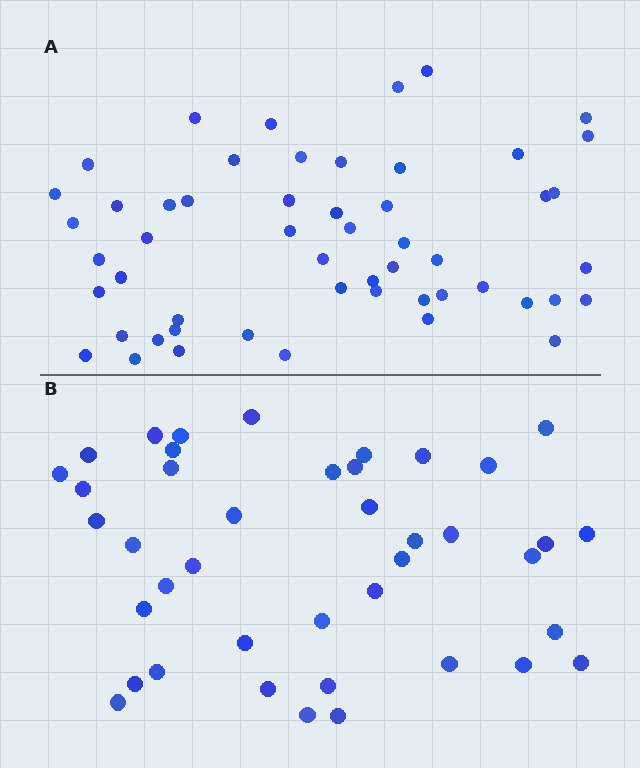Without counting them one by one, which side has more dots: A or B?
Region A (the top region) has more dots.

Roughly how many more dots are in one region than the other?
Region A has roughly 12 or so more dots than region B.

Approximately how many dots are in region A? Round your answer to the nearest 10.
About 50 dots. (The exact count is 53, which rounds to 50.)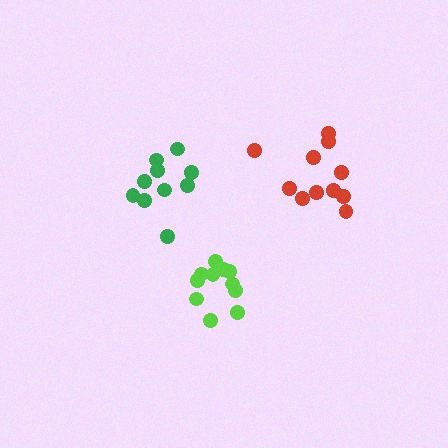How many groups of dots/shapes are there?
There are 3 groups.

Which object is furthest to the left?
The green cluster is leftmost.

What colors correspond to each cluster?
The clusters are colored: lime, green, red.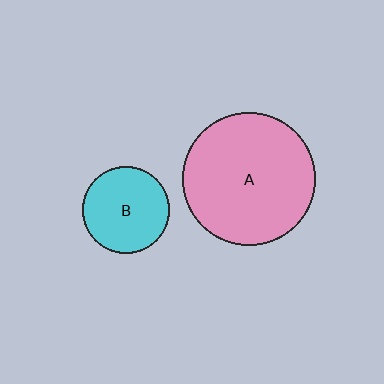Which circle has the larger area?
Circle A (pink).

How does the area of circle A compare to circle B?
Approximately 2.3 times.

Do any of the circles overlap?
No, none of the circles overlap.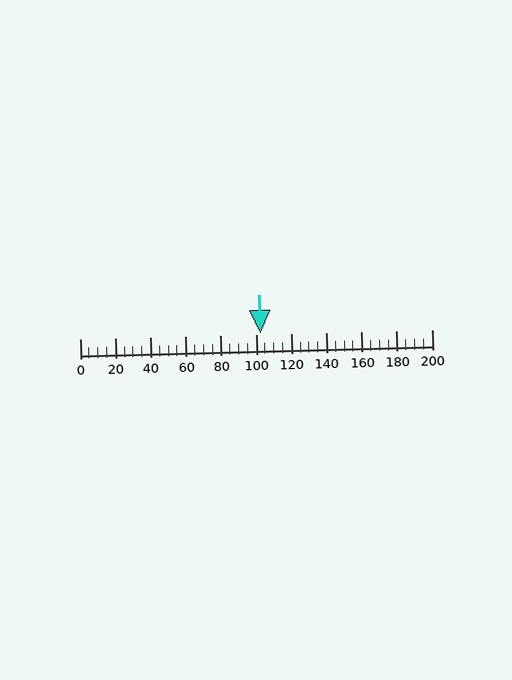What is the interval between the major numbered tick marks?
The major tick marks are spaced 20 units apart.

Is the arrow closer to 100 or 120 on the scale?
The arrow is closer to 100.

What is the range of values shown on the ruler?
The ruler shows values from 0 to 200.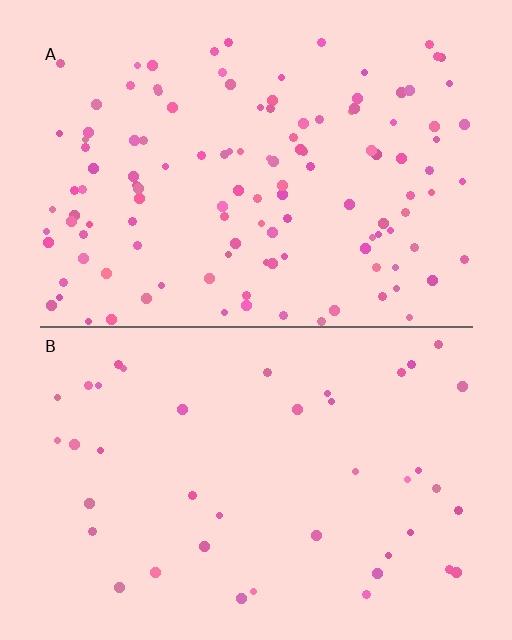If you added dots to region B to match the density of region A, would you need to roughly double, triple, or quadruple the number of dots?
Approximately triple.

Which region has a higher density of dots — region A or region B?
A (the top).